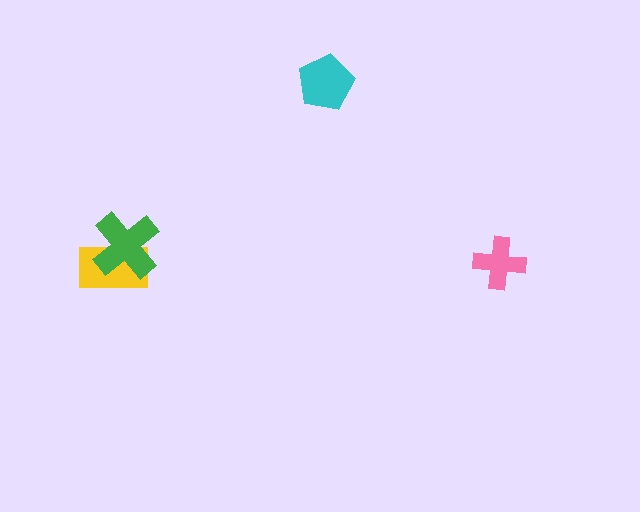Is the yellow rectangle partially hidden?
Yes, it is partially covered by another shape.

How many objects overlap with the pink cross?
0 objects overlap with the pink cross.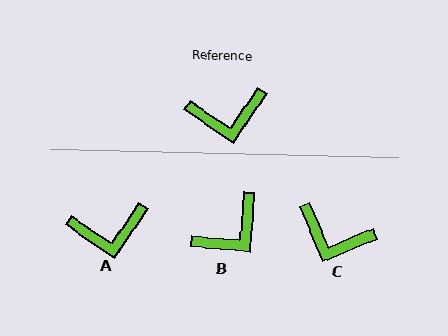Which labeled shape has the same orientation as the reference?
A.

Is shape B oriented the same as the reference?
No, it is off by about 29 degrees.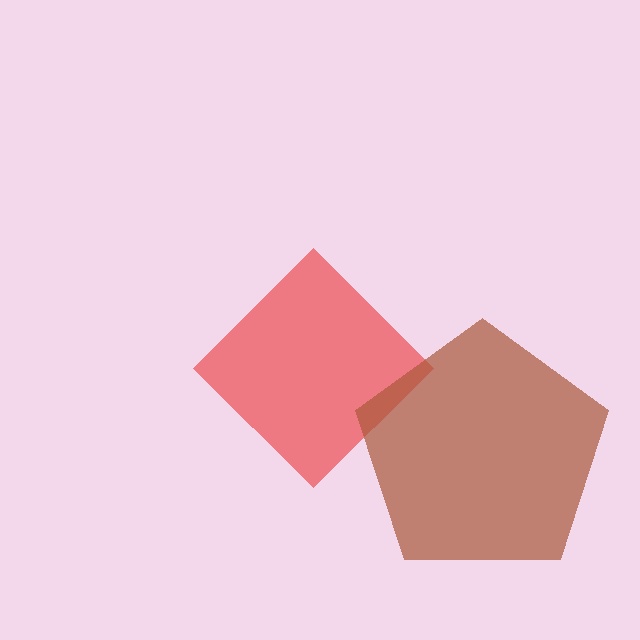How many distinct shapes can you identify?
There are 2 distinct shapes: a red diamond, a brown pentagon.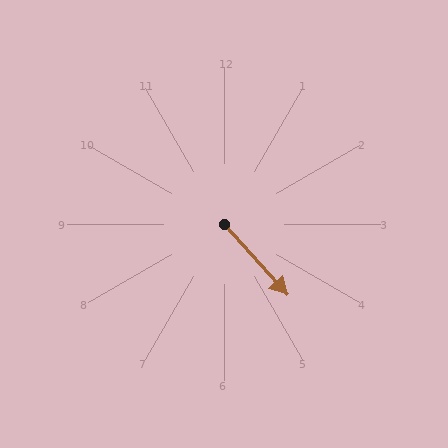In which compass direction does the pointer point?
Southeast.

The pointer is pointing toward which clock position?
Roughly 5 o'clock.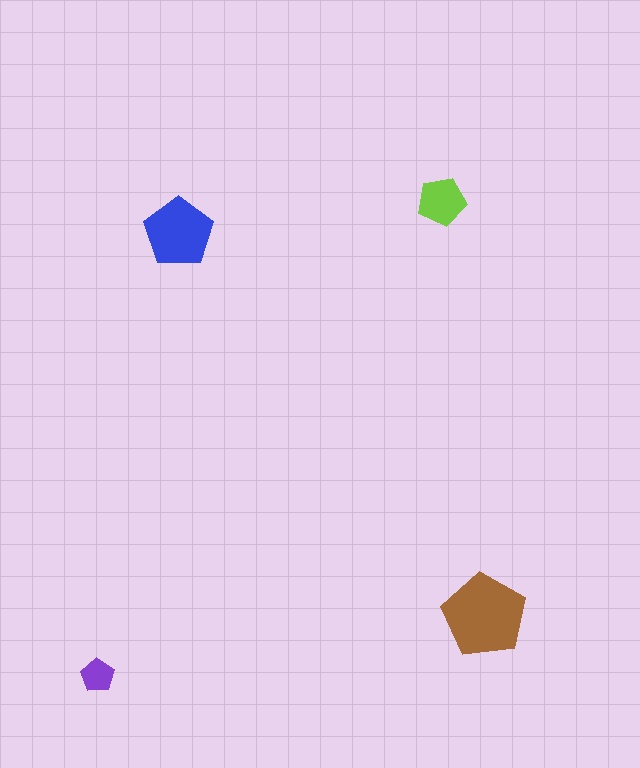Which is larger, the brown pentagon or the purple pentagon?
The brown one.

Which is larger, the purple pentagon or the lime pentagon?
The lime one.